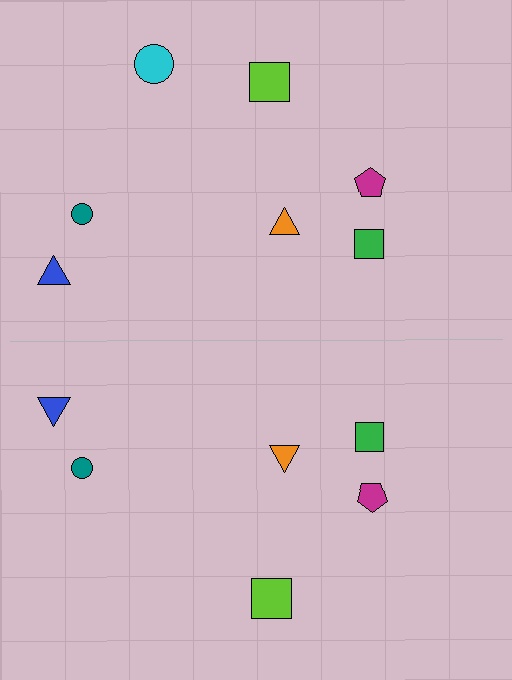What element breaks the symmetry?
A cyan circle is missing from the bottom side.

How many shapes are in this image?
There are 13 shapes in this image.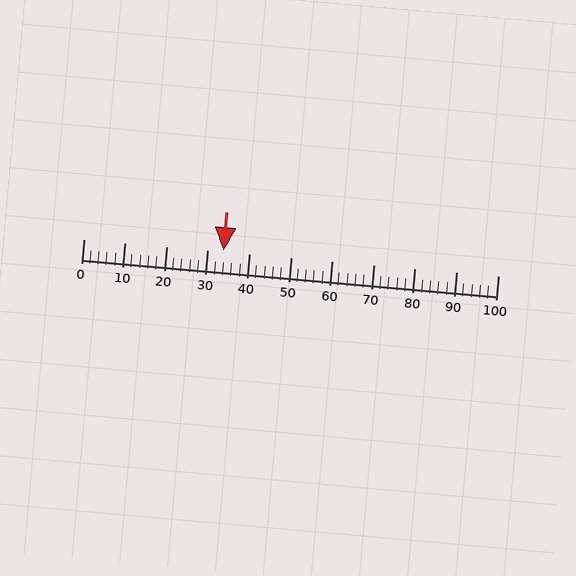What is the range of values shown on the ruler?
The ruler shows values from 0 to 100.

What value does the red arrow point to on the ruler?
The red arrow points to approximately 34.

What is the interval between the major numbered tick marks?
The major tick marks are spaced 10 units apart.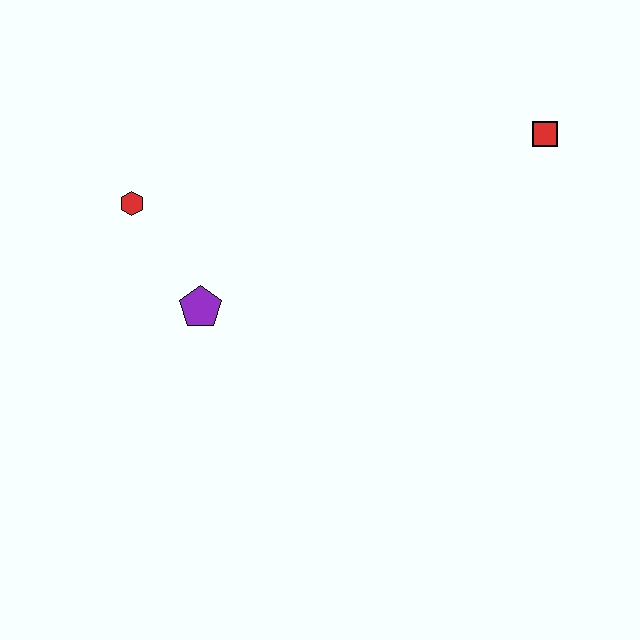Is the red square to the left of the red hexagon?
No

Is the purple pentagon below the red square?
Yes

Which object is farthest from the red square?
The red hexagon is farthest from the red square.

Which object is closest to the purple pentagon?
The red hexagon is closest to the purple pentagon.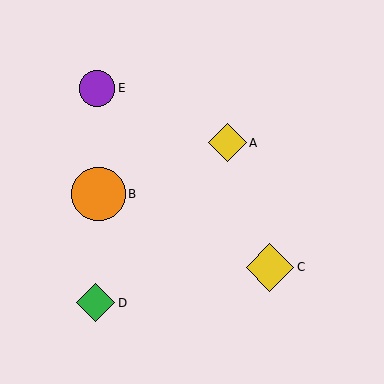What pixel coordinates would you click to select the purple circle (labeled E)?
Click at (97, 88) to select the purple circle E.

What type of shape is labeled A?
Shape A is a yellow diamond.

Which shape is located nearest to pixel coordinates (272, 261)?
The yellow diamond (labeled C) at (270, 267) is nearest to that location.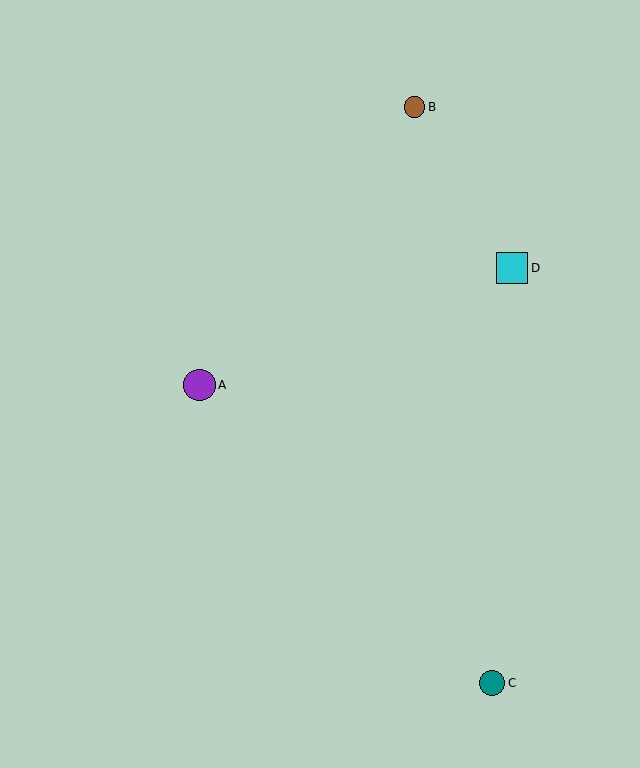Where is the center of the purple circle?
The center of the purple circle is at (200, 385).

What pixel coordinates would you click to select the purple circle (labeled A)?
Click at (200, 385) to select the purple circle A.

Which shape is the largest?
The cyan square (labeled D) is the largest.